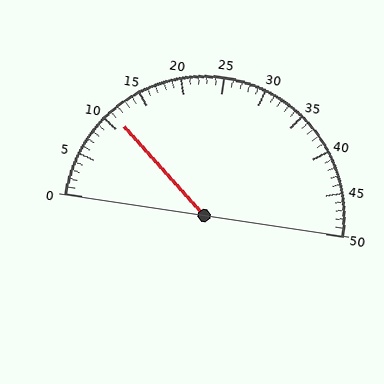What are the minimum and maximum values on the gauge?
The gauge ranges from 0 to 50.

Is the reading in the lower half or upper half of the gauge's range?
The reading is in the lower half of the range (0 to 50).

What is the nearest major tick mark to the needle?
The nearest major tick mark is 10.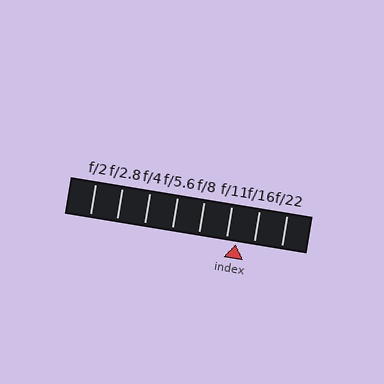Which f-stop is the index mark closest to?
The index mark is closest to f/11.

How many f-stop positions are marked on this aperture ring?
There are 8 f-stop positions marked.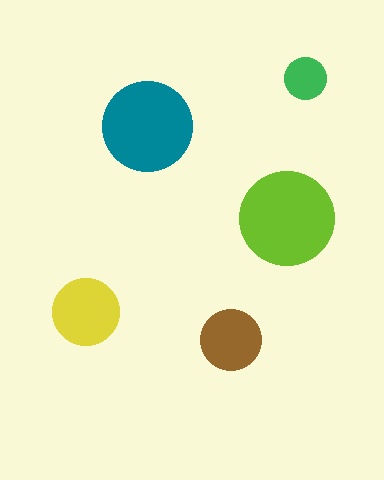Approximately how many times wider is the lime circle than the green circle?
About 2.5 times wider.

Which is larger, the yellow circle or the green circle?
The yellow one.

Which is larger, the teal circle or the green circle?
The teal one.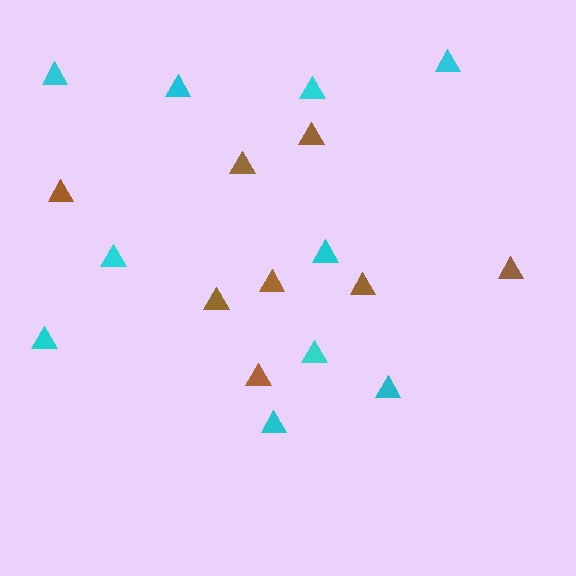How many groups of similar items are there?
There are 2 groups: one group of brown triangles (8) and one group of cyan triangles (10).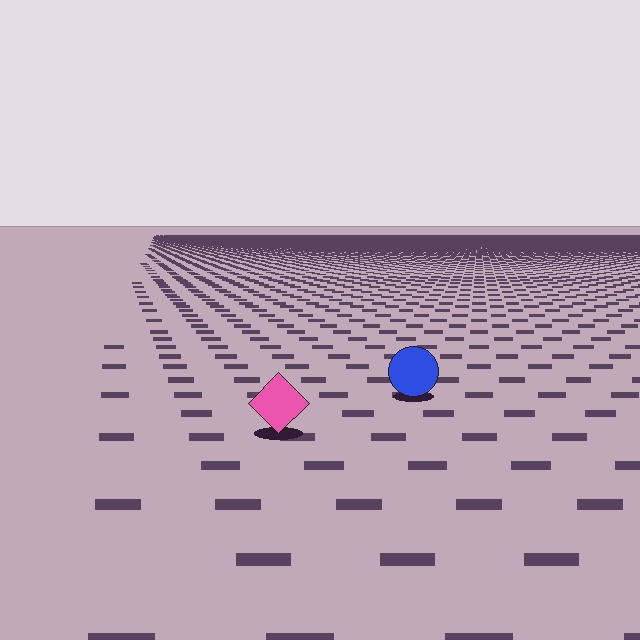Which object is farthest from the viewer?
The blue circle is farthest from the viewer. It appears smaller and the ground texture around it is denser.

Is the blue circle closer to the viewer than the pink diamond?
No. The pink diamond is closer — you can tell from the texture gradient: the ground texture is coarser near it.